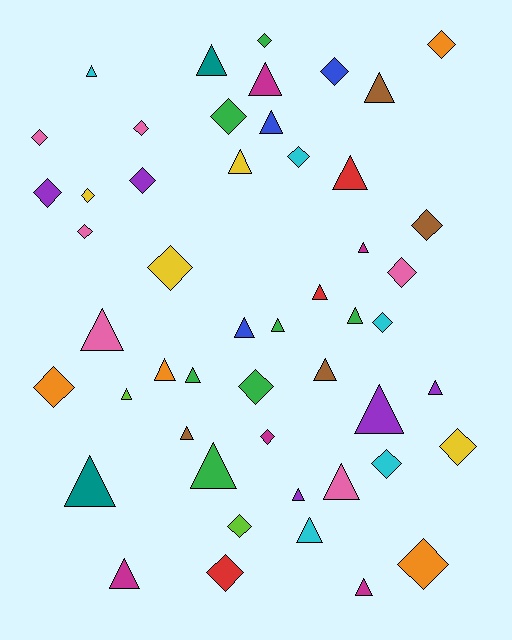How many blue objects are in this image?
There are 3 blue objects.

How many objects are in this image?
There are 50 objects.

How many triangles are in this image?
There are 27 triangles.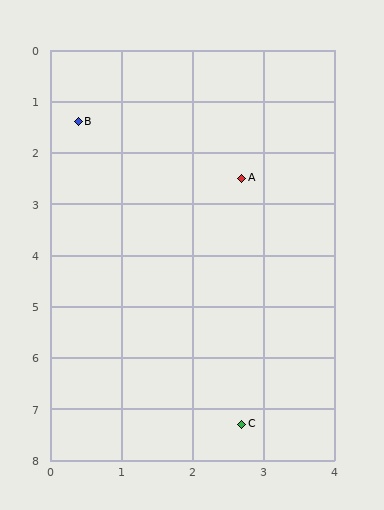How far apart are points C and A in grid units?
Points C and A are about 4.8 grid units apart.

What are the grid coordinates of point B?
Point B is at approximately (0.4, 1.4).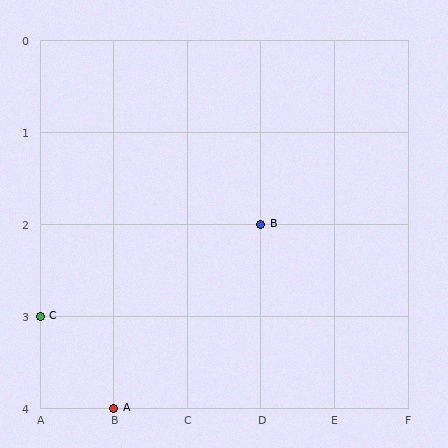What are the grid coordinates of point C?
Point C is at grid coordinates (A, 3).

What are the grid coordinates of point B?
Point B is at grid coordinates (D, 2).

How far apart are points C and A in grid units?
Points C and A are 1 column and 1 row apart (about 1.4 grid units diagonally).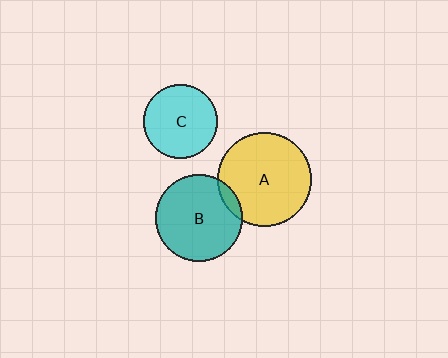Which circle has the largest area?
Circle A (yellow).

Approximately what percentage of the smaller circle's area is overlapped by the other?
Approximately 10%.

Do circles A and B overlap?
Yes.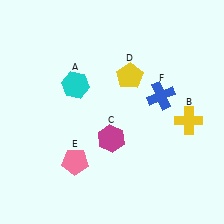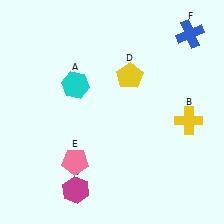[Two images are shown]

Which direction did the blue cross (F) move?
The blue cross (F) moved up.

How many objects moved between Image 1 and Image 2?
2 objects moved between the two images.